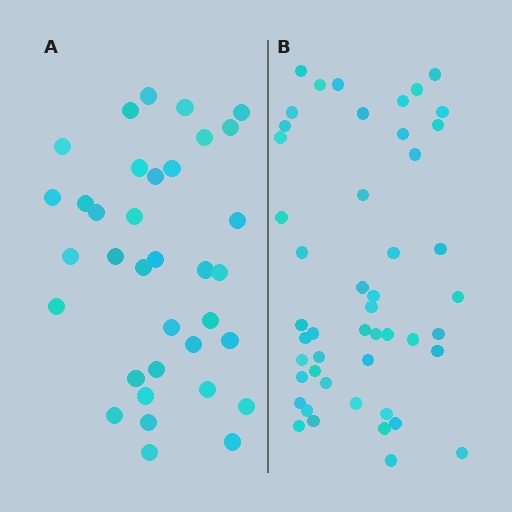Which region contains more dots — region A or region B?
Region B (the right region) has more dots.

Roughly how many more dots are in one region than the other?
Region B has approximately 15 more dots than region A.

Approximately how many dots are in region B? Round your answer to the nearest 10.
About 50 dots. (The exact count is 48, which rounds to 50.)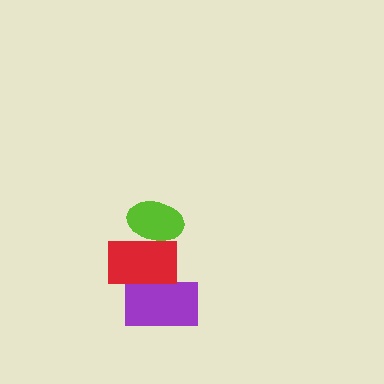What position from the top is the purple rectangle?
The purple rectangle is 3rd from the top.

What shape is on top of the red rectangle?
The lime ellipse is on top of the red rectangle.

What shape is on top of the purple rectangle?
The red rectangle is on top of the purple rectangle.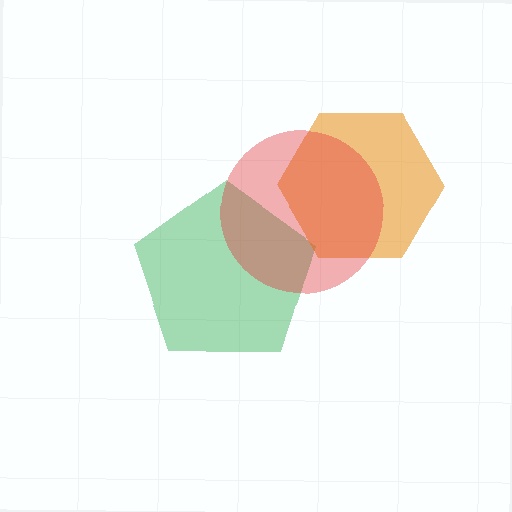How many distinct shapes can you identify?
There are 3 distinct shapes: a green pentagon, an orange hexagon, a red circle.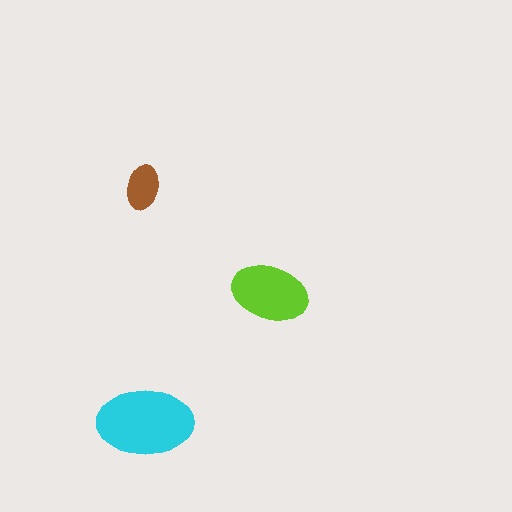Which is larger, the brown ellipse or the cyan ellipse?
The cyan one.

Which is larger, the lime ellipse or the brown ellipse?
The lime one.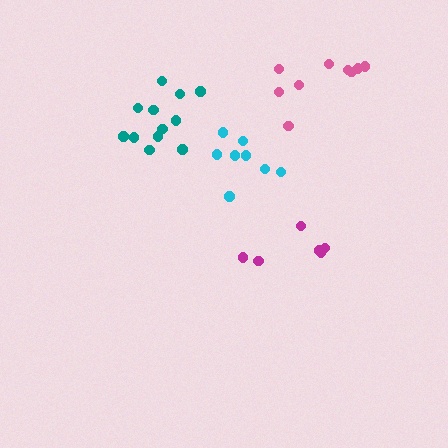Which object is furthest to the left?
The teal cluster is leftmost.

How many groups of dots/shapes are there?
There are 4 groups.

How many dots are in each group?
Group 1: 6 dots, Group 2: 9 dots, Group 3: 8 dots, Group 4: 12 dots (35 total).